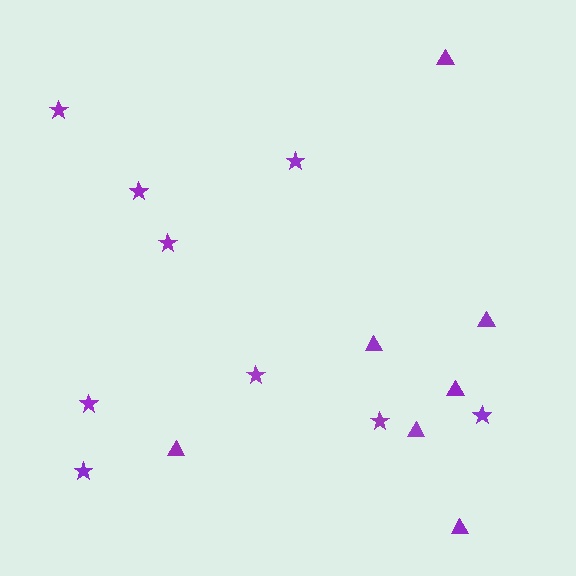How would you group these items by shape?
There are 2 groups: one group of triangles (7) and one group of stars (9).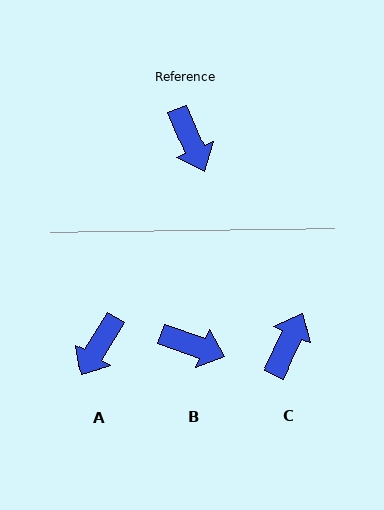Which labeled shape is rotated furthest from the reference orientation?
C, about 132 degrees away.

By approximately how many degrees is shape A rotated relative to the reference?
Approximately 54 degrees clockwise.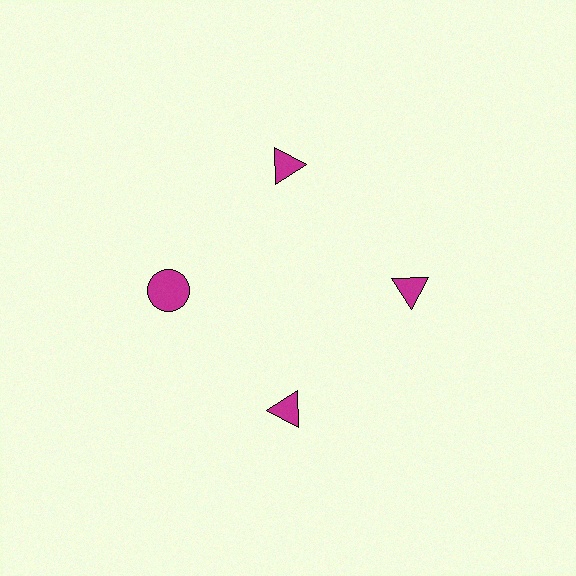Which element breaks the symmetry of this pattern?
The magenta circle at roughly the 9 o'clock position breaks the symmetry. All other shapes are magenta triangles.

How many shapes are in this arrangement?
There are 4 shapes arranged in a ring pattern.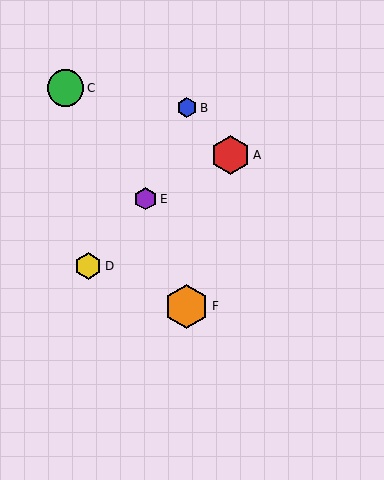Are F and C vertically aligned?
No, F is at x≈187 and C is at x≈65.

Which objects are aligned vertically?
Objects B, F are aligned vertically.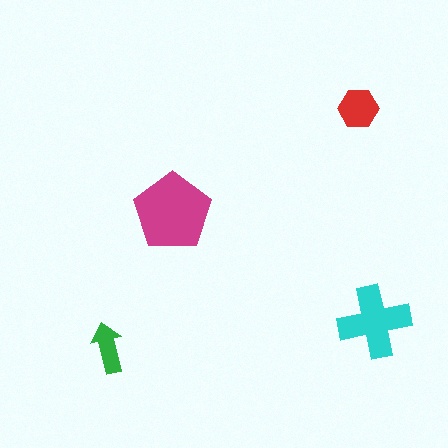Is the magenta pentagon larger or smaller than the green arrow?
Larger.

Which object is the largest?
The magenta pentagon.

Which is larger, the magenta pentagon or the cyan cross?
The magenta pentagon.